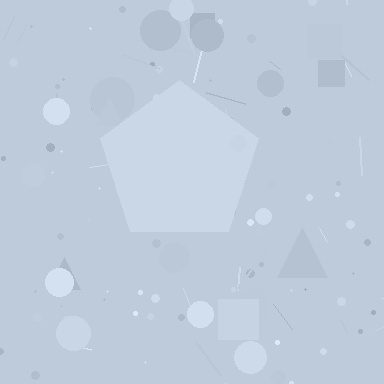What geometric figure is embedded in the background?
A pentagon is embedded in the background.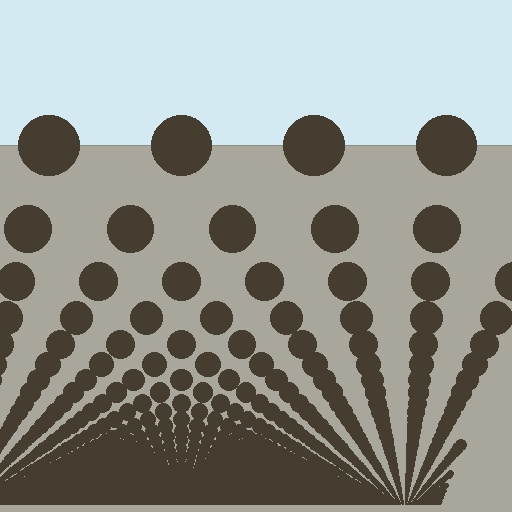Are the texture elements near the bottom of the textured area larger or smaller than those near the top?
Smaller. The gradient is inverted — elements near the bottom are smaller and denser.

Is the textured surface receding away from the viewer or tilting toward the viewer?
The surface appears to tilt toward the viewer. Texture elements get larger and sparser toward the top.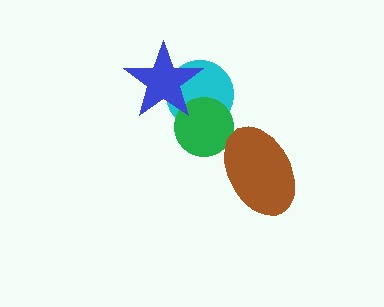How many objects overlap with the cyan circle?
2 objects overlap with the cyan circle.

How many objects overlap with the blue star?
2 objects overlap with the blue star.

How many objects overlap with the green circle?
2 objects overlap with the green circle.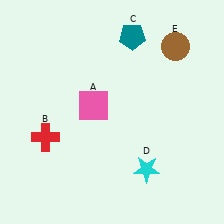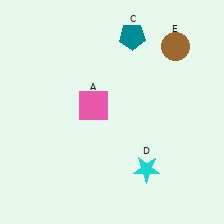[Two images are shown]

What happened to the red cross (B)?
The red cross (B) was removed in Image 2. It was in the bottom-left area of Image 1.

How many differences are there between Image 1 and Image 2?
There is 1 difference between the two images.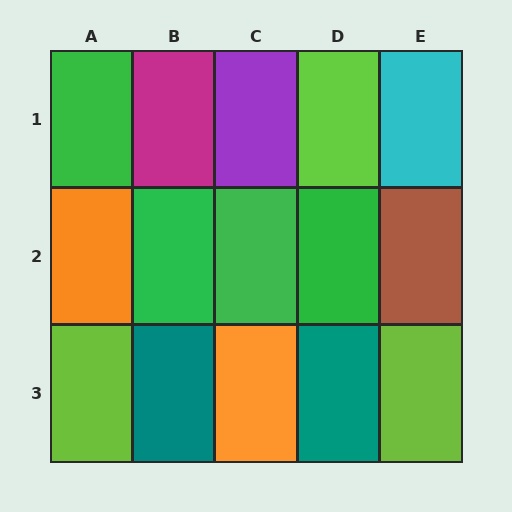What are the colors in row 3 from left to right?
Lime, teal, orange, teal, lime.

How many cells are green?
4 cells are green.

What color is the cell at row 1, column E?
Cyan.